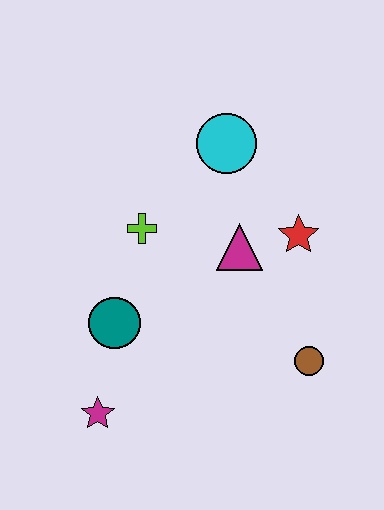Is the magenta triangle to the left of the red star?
Yes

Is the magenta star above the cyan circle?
No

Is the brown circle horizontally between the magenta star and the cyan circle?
No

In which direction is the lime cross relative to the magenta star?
The lime cross is above the magenta star.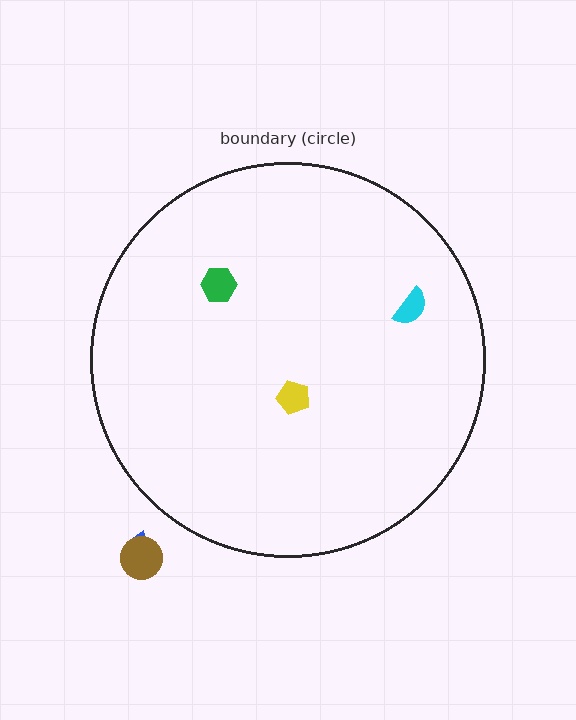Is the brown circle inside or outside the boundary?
Outside.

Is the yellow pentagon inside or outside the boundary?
Inside.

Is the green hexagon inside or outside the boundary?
Inside.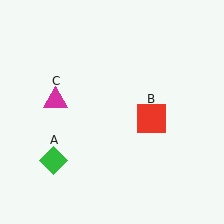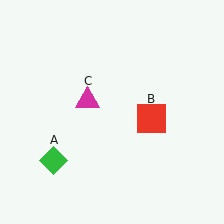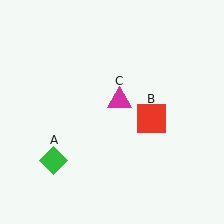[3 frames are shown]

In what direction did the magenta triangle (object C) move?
The magenta triangle (object C) moved right.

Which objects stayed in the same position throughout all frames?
Green diamond (object A) and red square (object B) remained stationary.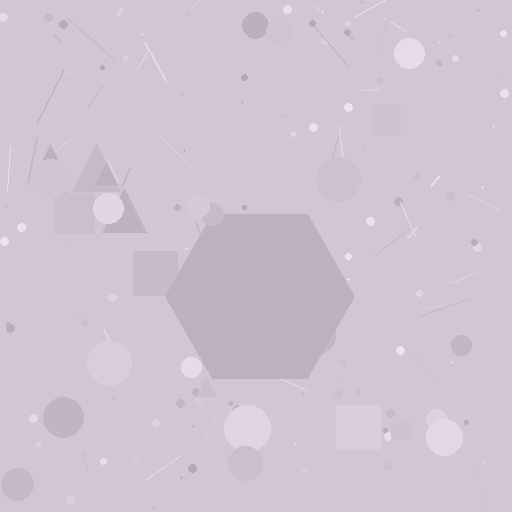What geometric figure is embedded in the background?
A hexagon is embedded in the background.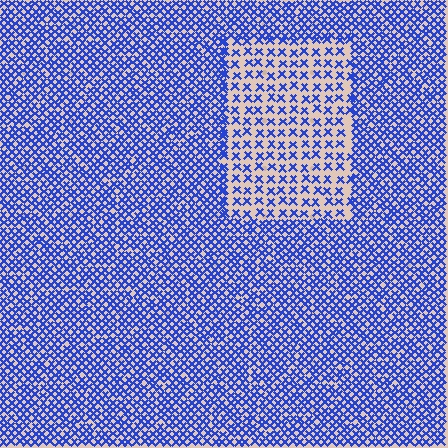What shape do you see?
I see a rectangle.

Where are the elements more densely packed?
The elements are more densely packed outside the rectangle boundary.